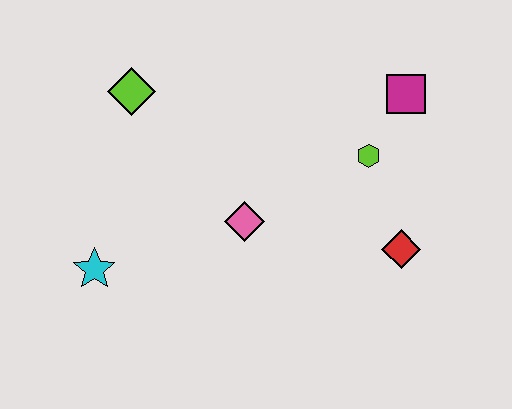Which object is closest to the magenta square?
The lime hexagon is closest to the magenta square.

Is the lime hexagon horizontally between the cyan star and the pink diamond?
No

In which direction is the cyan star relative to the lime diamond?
The cyan star is below the lime diamond.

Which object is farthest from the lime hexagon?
The cyan star is farthest from the lime hexagon.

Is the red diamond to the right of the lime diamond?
Yes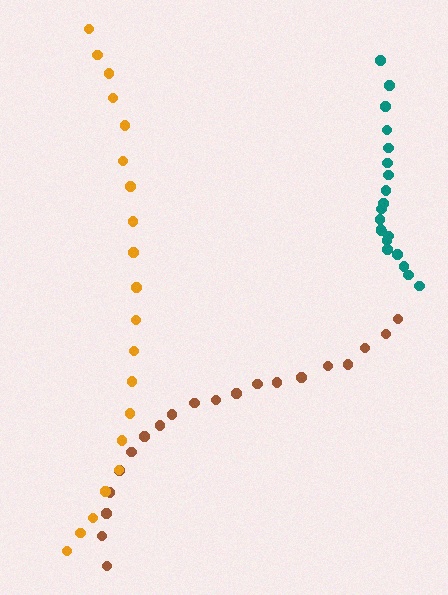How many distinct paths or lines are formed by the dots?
There are 3 distinct paths.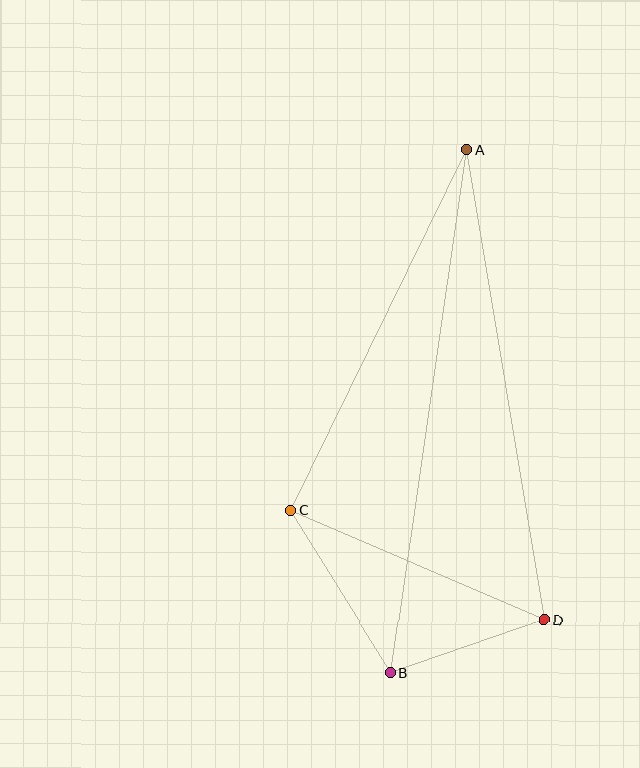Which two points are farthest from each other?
Points A and B are farthest from each other.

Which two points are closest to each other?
Points B and D are closest to each other.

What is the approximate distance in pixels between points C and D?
The distance between C and D is approximately 276 pixels.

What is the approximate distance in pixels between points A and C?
The distance between A and C is approximately 401 pixels.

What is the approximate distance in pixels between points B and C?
The distance between B and C is approximately 191 pixels.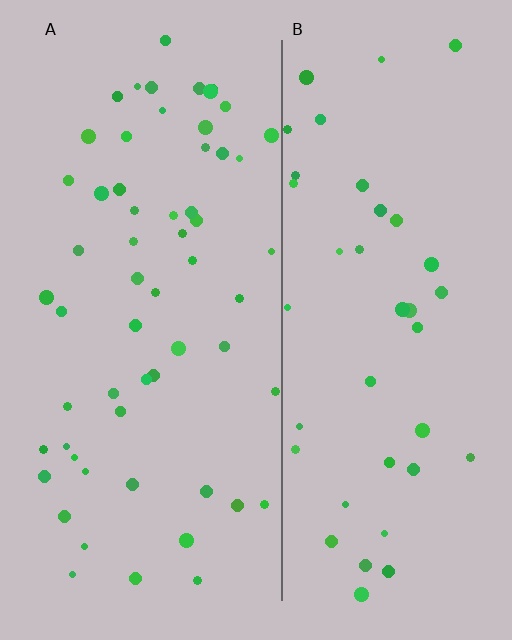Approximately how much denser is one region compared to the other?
Approximately 1.4× — region A over region B.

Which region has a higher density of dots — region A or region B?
A (the left).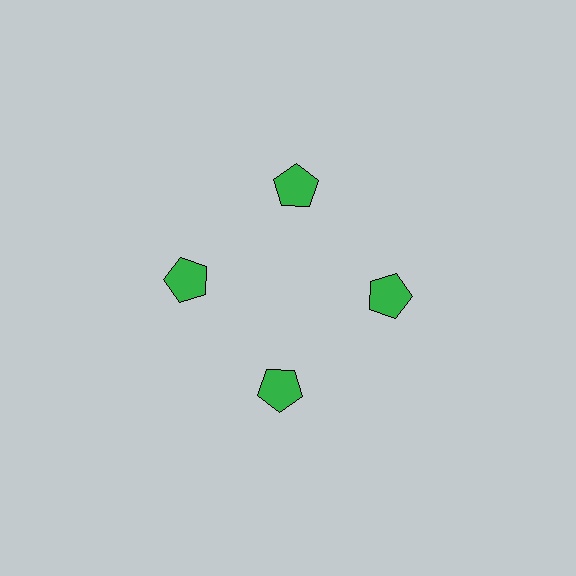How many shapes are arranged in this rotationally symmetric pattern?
There are 4 shapes, arranged in 4 groups of 1.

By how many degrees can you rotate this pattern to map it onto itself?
The pattern maps onto itself every 90 degrees of rotation.